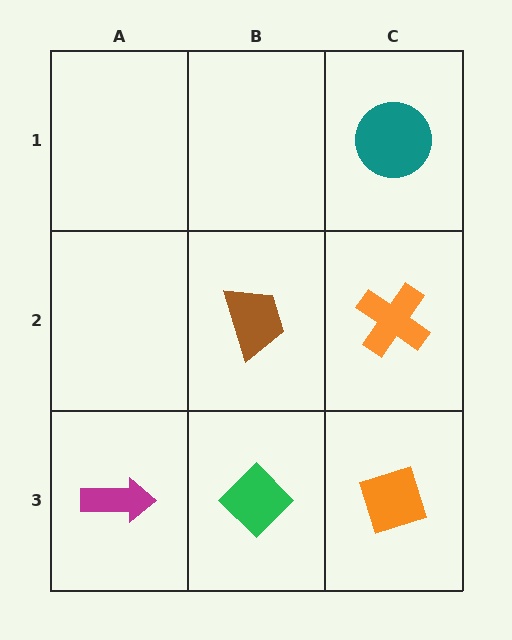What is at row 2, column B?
A brown trapezoid.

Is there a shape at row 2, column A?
No, that cell is empty.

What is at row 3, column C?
An orange diamond.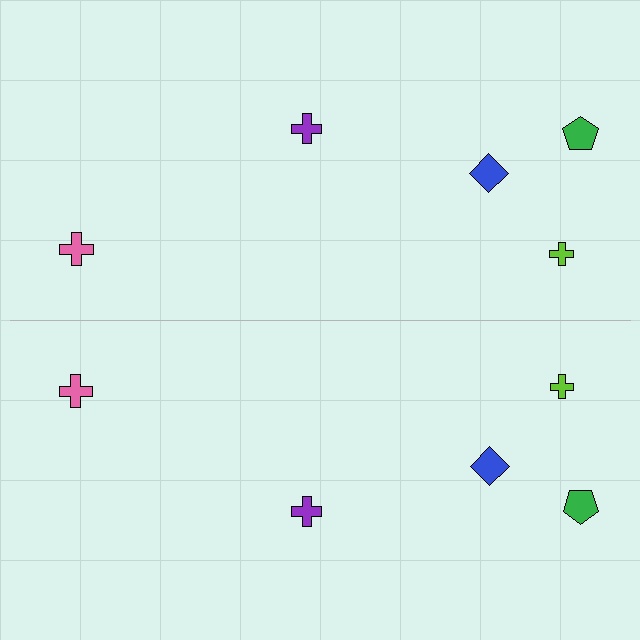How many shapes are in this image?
There are 10 shapes in this image.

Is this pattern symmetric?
Yes, this pattern has bilateral (reflection) symmetry.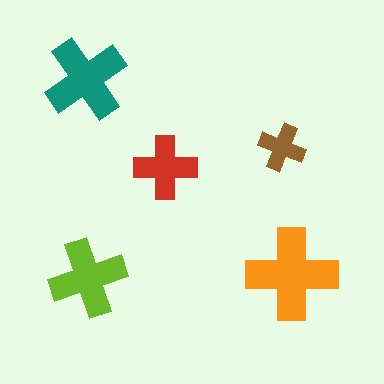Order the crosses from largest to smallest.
the orange one, the teal one, the lime one, the red one, the brown one.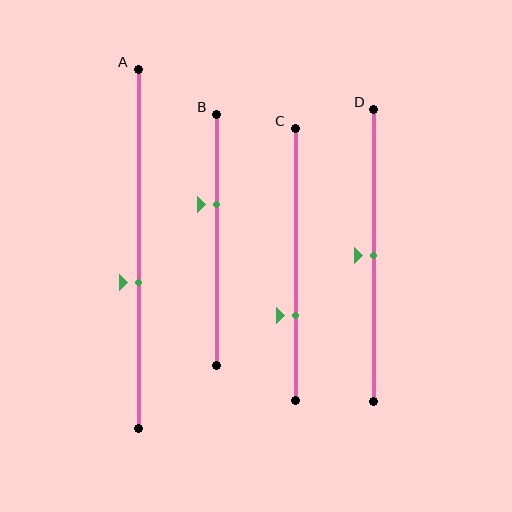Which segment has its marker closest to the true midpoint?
Segment D has its marker closest to the true midpoint.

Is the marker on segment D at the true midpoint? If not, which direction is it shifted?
Yes, the marker on segment D is at the true midpoint.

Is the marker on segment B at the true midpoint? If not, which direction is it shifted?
No, the marker on segment B is shifted upward by about 14% of the segment length.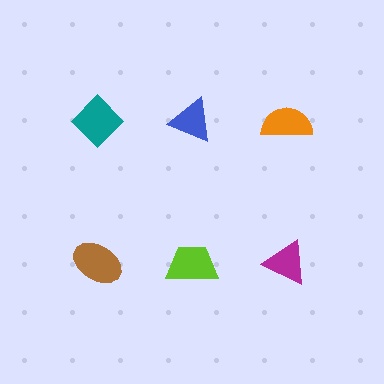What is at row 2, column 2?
A lime trapezoid.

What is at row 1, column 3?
An orange semicircle.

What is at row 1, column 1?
A teal diamond.